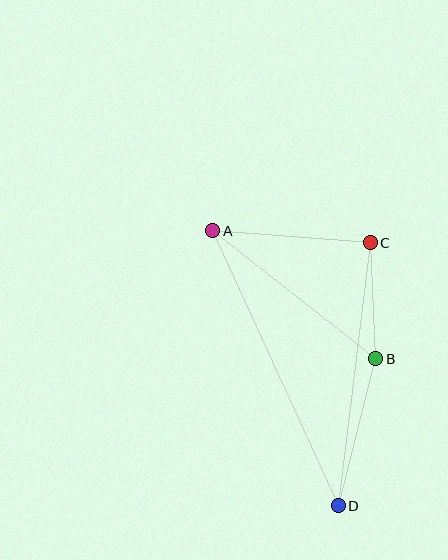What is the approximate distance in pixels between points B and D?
The distance between B and D is approximately 152 pixels.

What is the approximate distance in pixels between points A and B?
The distance between A and B is approximately 207 pixels.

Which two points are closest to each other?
Points B and C are closest to each other.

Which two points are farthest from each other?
Points A and D are farthest from each other.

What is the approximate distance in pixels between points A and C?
The distance between A and C is approximately 158 pixels.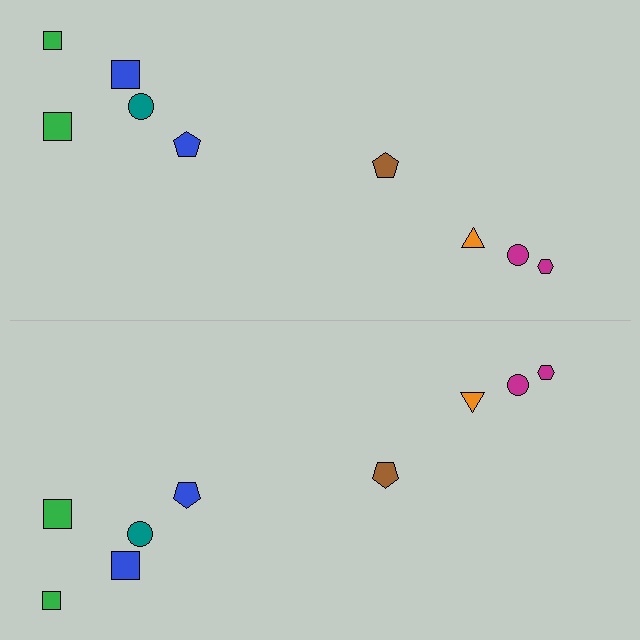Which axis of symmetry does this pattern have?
The pattern has a horizontal axis of symmetry running through the center of the image.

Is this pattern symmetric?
Yes, this pattern has bilateral (reflection) symmetry.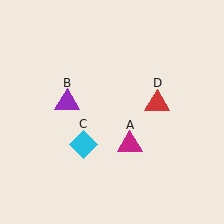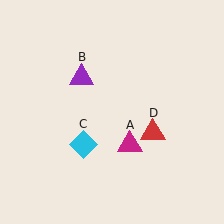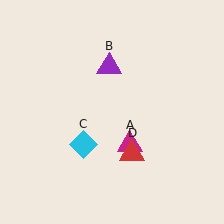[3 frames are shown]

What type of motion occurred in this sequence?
The purple triangle (object B), red triangle (object D) rotated clockwise around the center of the scene.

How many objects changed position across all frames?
2 objects changed position: purple triangle (object B), red triangle (object D).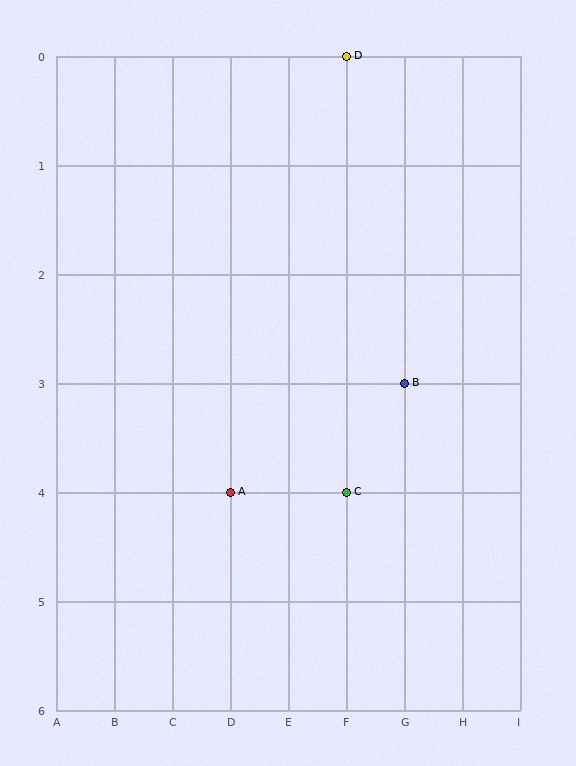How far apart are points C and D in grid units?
Points C and D are 4 rows apart.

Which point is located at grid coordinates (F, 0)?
Point D is at (F, 0).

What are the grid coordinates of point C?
Point C is at grid coordinates (F, 4).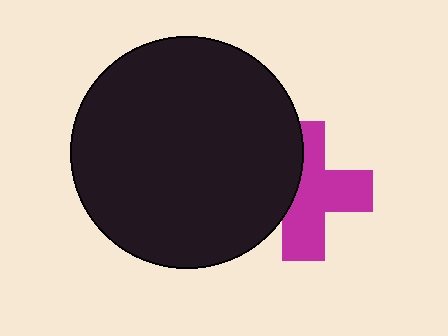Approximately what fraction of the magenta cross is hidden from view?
Roughly 36% of the magenta cross is hidden behind the black circle.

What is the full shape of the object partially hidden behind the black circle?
The partially hidden object is a magenta cross.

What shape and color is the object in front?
The object in front is a black circle.